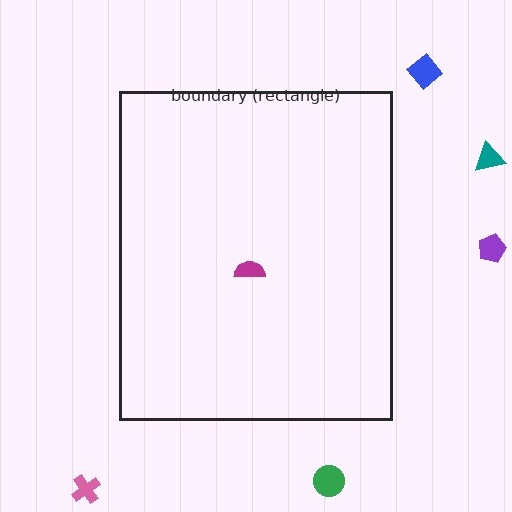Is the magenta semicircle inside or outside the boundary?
Inside.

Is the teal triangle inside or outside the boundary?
Outside.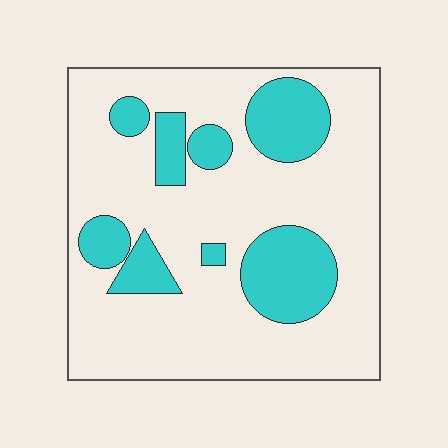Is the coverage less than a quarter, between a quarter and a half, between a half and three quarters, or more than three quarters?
Less than a quarter.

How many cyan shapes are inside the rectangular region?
8.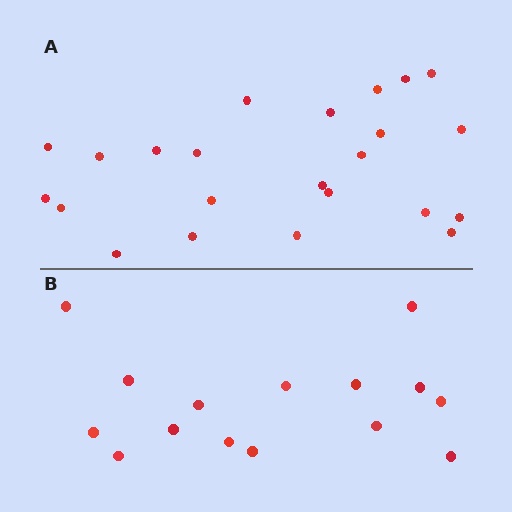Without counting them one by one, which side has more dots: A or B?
Region A (the top region) has more dots.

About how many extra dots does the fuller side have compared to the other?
Region A has roughly 8 or so more dots than region B.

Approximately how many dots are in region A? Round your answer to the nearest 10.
About 20 dots. (The exact count is 23, which rounds to 20.)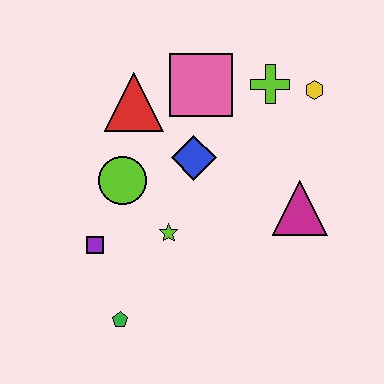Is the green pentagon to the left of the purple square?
No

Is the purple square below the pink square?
Yes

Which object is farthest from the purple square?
The yellow hexagon is farthest from the purple square.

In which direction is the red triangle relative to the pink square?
The red triangle is to the left of the pink square.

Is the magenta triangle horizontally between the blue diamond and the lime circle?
No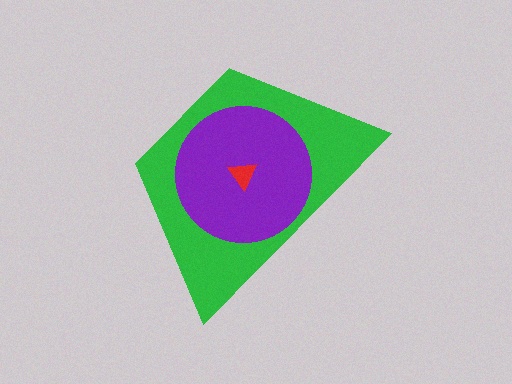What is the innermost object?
The red triangle.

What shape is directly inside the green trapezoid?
The purple circle.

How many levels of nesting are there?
3.